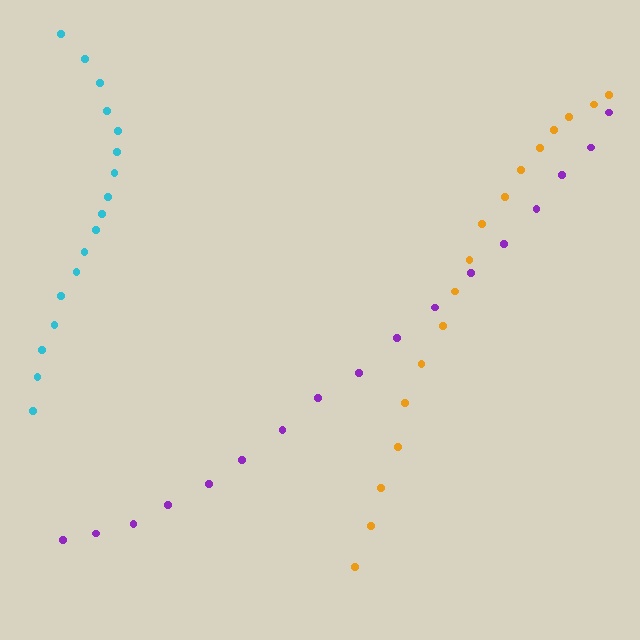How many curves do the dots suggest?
There are 3 distinct paths.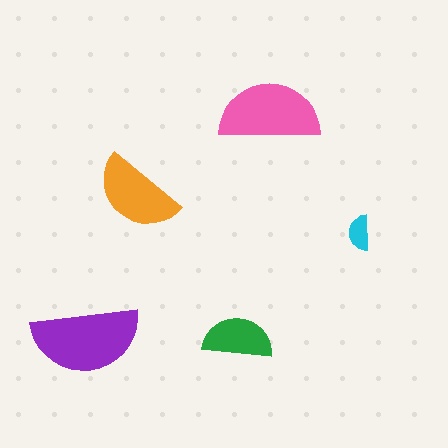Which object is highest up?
The pink semicircle is topmost.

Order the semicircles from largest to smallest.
the purple one, the pink one, the orange one, the green one, the cyan one.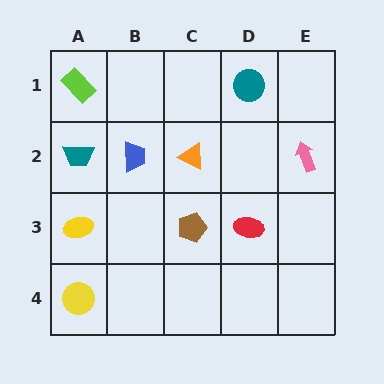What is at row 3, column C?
A brown pentagon.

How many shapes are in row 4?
1 shape.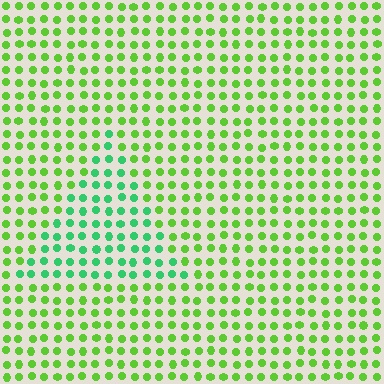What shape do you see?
I see a triangle.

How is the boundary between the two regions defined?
The boundary is defined purely by a slight shift in hue (about 40 degrees). Spacing, size, and orientation are identical on both sides.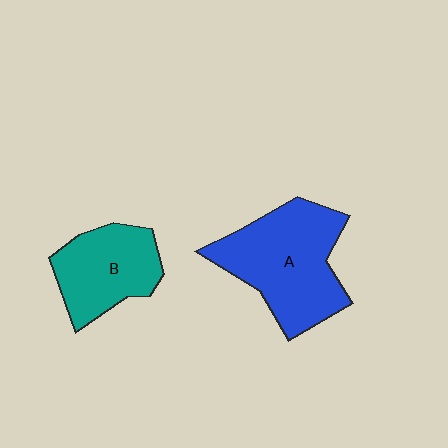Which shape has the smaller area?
Shape B (teal).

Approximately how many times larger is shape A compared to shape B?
Approximately 1.5 times.